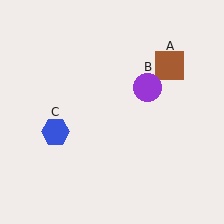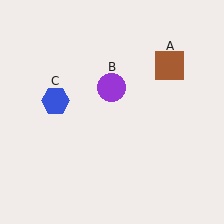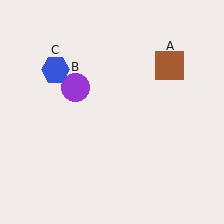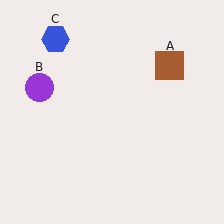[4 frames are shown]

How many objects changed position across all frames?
2 objects changed position: purple circle (object B), blue hexagon (object C).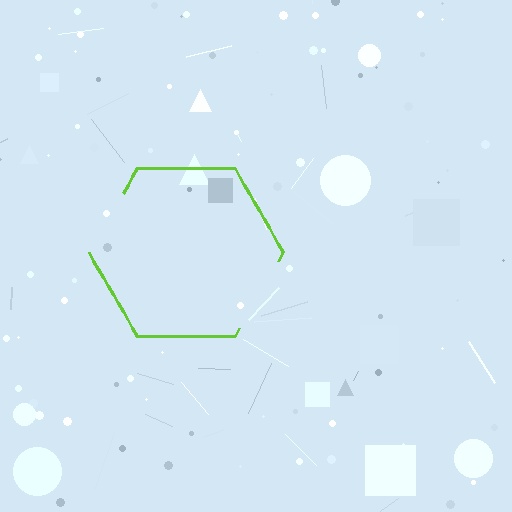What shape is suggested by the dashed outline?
The dashed outline suggests a hexagon.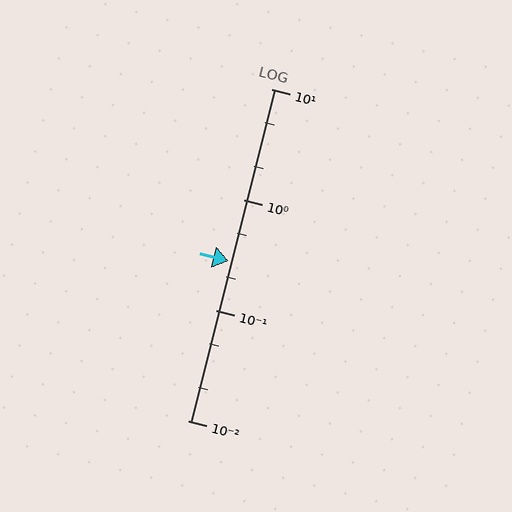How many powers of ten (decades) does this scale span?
The scale spans 3 decades, from 0.01 to 10.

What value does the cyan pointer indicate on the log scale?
The pointer indicates approximately 0.28.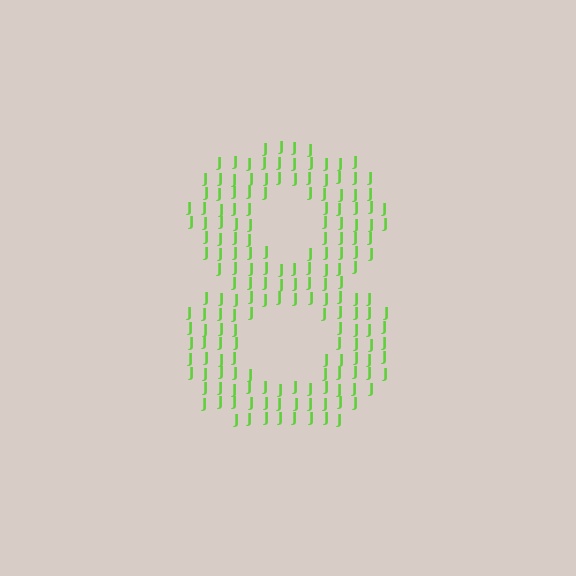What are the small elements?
The small elements are letter J's.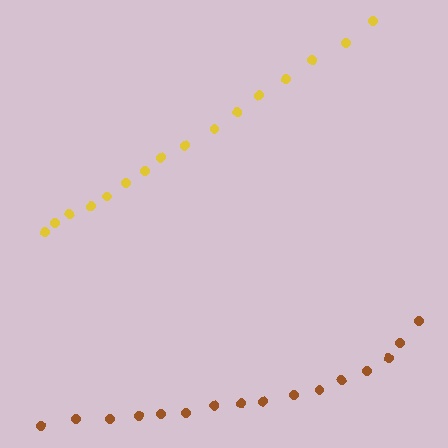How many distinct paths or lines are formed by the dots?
There are 2 distinct paths.